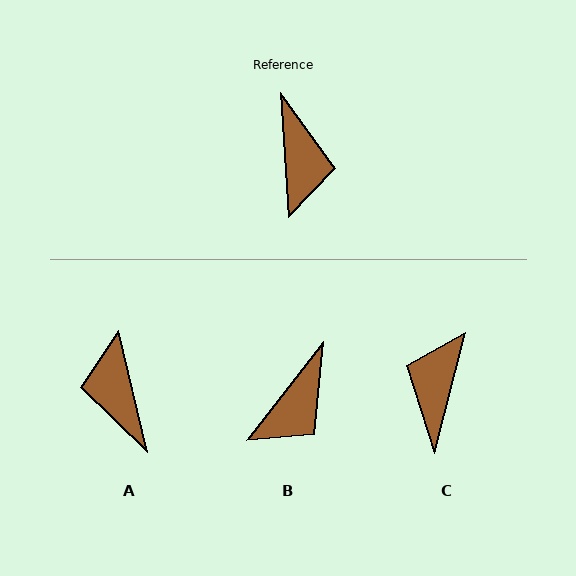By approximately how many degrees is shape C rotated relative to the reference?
Approximately 162 degrees counter-clockwise.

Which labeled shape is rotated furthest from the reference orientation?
A, about 170 degrees away.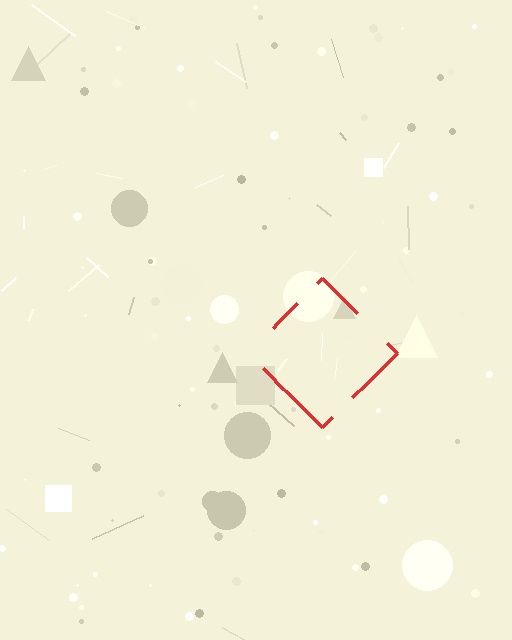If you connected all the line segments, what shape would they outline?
They would outline a diamond.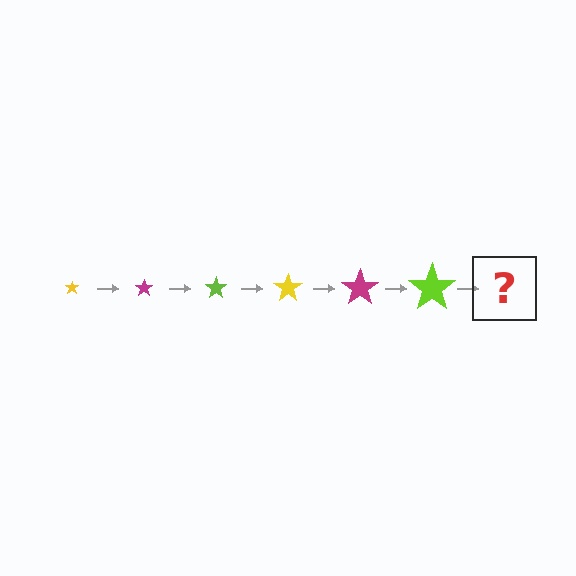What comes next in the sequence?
The next element should be a yellow star, larger than the previous one.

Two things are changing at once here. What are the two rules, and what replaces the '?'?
The two rules are that the star grows larger each step and the color cycles through yellow, magenta, and lime. The '?' should be a yellow star, larger than the previous one.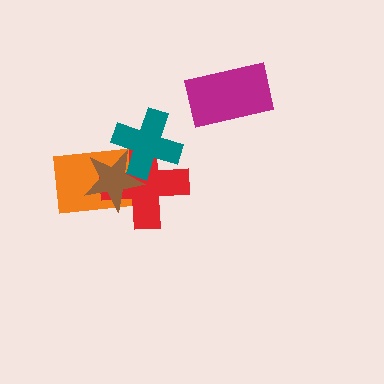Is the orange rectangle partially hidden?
Yes, it is partially covered by another shape.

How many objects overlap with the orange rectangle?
3 objects overlap with the orange rectangle.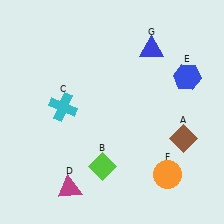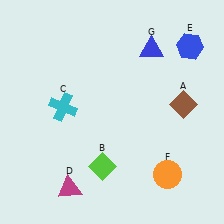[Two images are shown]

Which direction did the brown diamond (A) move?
The brown diamond (A) moved up.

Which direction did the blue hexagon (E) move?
The blue hexagon (E) moved up.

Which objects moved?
The objects that moved are: the brown diamond (A), the blue hexagon (E).